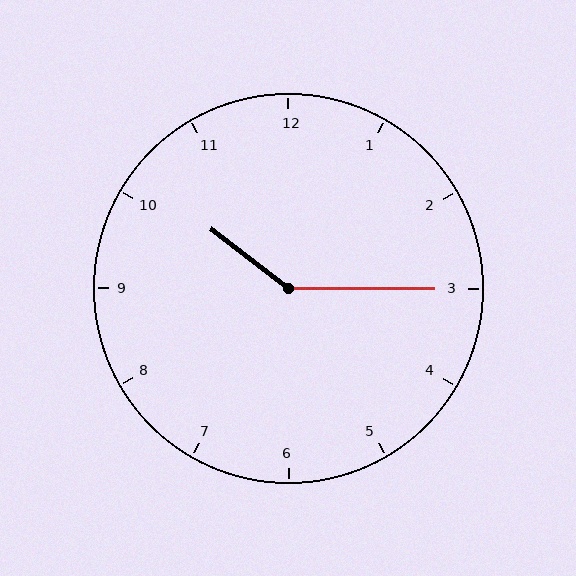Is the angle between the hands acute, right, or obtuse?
It is obtuse.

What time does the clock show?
10:15.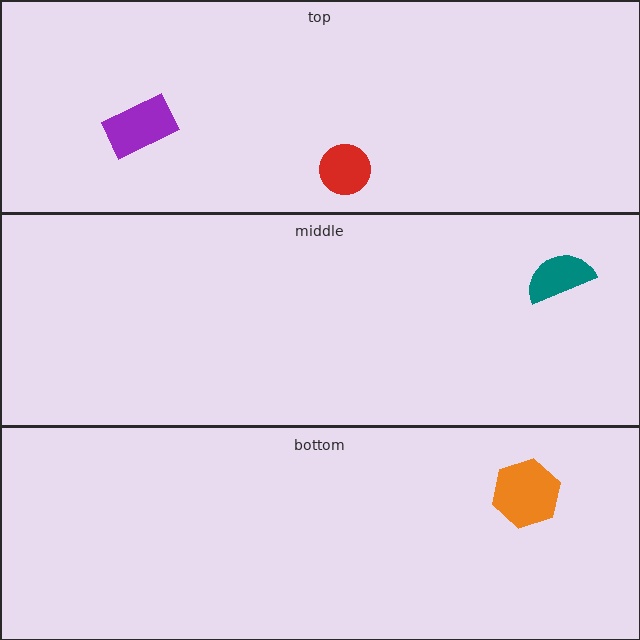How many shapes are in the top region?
2.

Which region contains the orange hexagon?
The bottom region.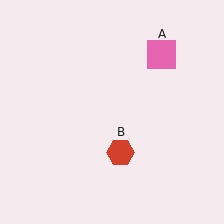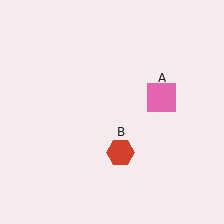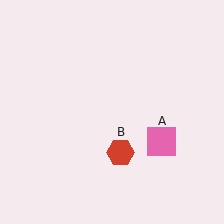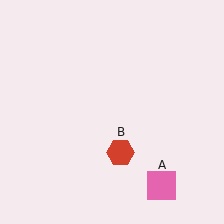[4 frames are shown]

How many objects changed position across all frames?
1 object changed position: pink square (object A).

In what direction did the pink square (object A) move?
The pink square (object A) moved down.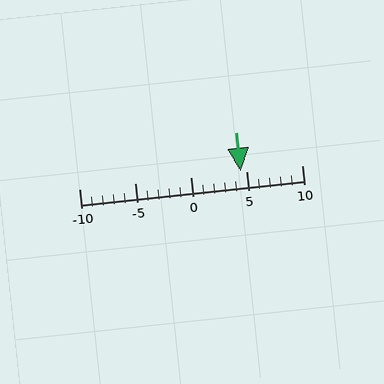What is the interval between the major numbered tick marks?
The major tick marks are spaced 5 units apart.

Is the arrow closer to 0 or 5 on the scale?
The arrow is closer to 5.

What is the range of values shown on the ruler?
The ruler shows values from -10 to 10.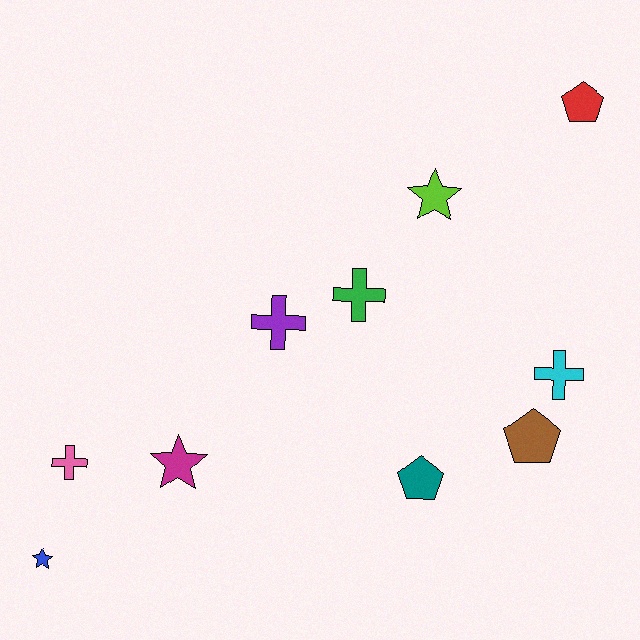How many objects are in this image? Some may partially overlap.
There are 10 objects.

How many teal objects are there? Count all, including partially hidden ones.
There is 1 teal object.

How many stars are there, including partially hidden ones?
There are 3 stars.